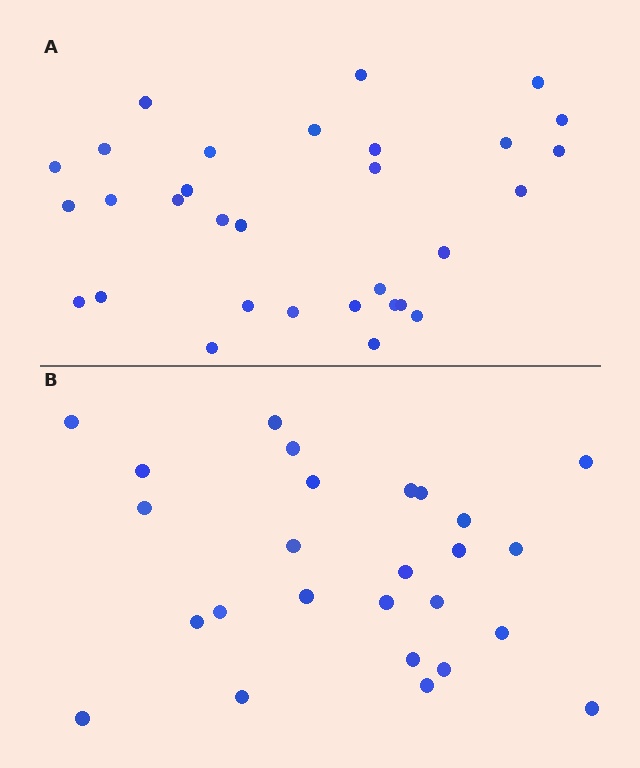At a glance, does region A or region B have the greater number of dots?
Region A (the top region) has more dots.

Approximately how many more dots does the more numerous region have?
Region A has about 5 more dots than region B.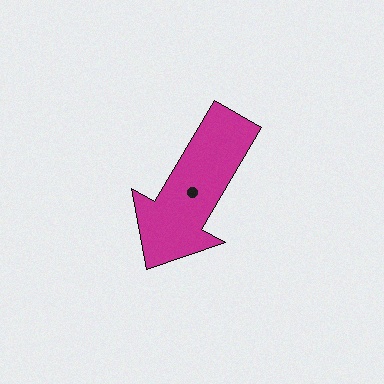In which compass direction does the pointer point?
Southwest.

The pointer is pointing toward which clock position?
Roughly 7 o'clock.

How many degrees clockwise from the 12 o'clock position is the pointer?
Approximately 210 degrees.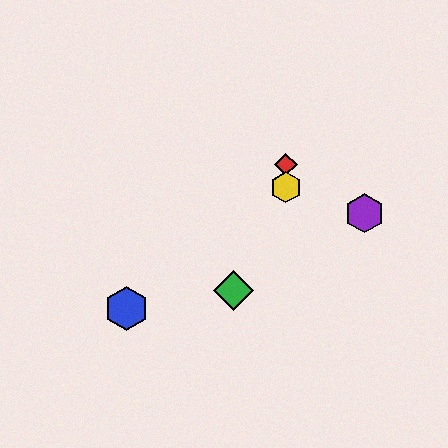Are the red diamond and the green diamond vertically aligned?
No, the red diamond is at x≈286 and the green diamond is at x≈234.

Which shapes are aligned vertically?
The red diamond, the yellow hexagon are aligned vertically.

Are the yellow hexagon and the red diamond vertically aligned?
Yes, both are at x≈286.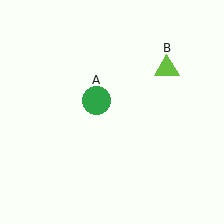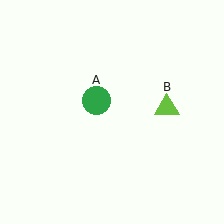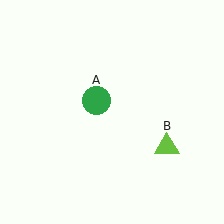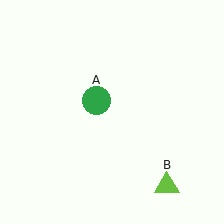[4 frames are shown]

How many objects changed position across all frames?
1 object changed position: lime triangle (object B).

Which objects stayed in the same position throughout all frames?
Green circle (object A) remained stationary.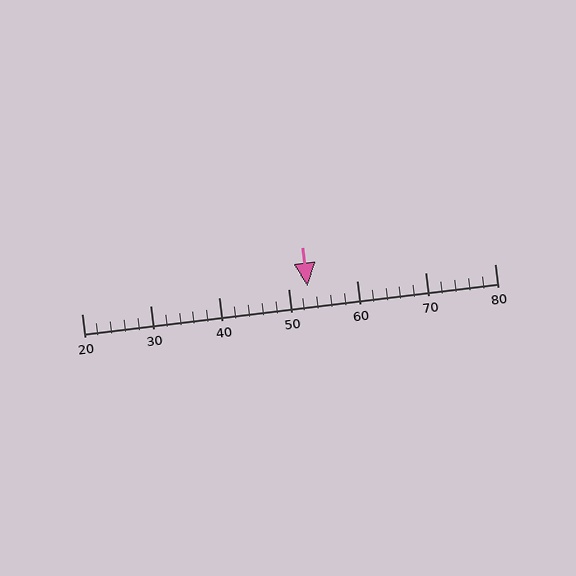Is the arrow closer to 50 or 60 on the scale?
The arrow is closer to 50.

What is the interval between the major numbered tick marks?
The major tick marks are spaced 10 units apart.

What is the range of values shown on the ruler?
The ruler shows values from 20 to 80.